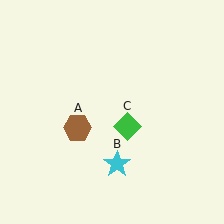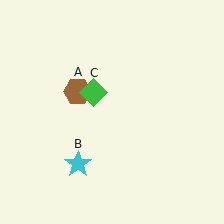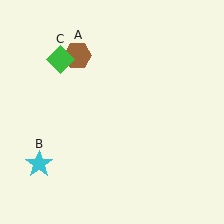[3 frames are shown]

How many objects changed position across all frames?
3 objects changed position: brown hexagon (object A), cyan star (object B), green diamond (object C).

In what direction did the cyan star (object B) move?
The cyan star (object B) moved left.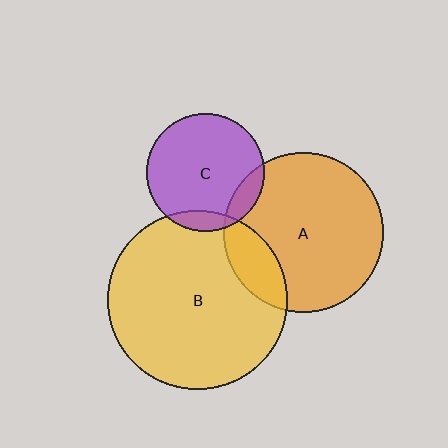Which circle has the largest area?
Circle B (yellow).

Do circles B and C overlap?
Yes.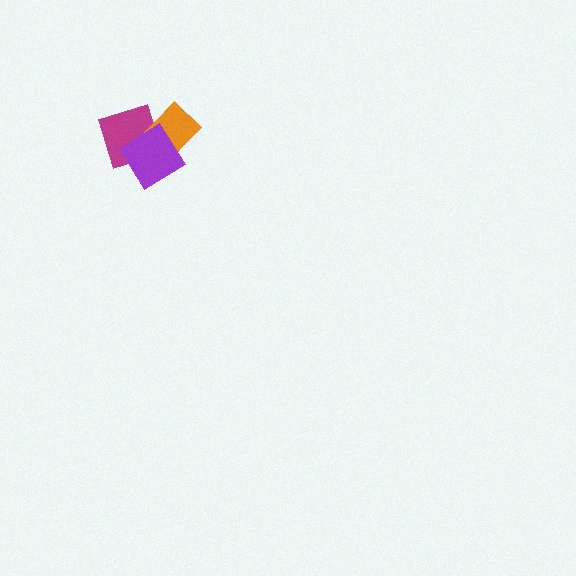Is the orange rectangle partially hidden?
Yes, it is partially covered by another shape.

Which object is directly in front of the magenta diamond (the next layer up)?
The orange rectangle is directly in front of the magenta diamond.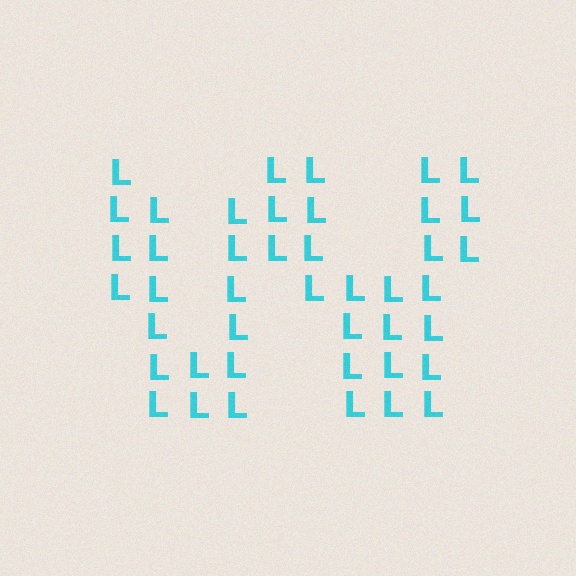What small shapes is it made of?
It is made of small letter L's.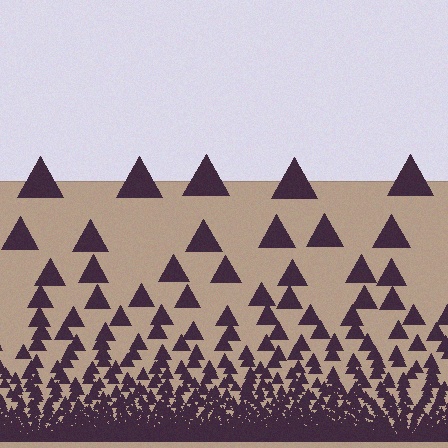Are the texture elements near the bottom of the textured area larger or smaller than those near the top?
Smaller. The gradient is inverted — elements near the bottom are smaller and denser.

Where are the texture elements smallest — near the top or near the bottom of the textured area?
Near the bottom.